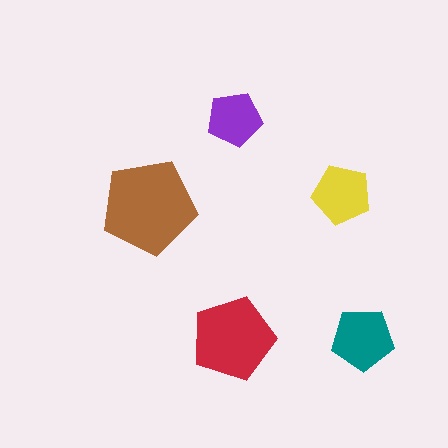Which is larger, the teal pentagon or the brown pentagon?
The brown one.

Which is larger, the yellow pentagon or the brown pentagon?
The brown one.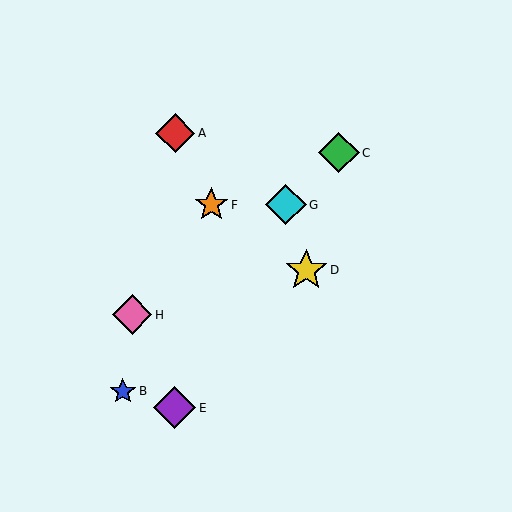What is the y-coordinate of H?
Object H is at y≈315.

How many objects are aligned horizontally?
2 objects (F, G) are aligned horizontally.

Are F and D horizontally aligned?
No, F is at y≈205 and D is at y≈270.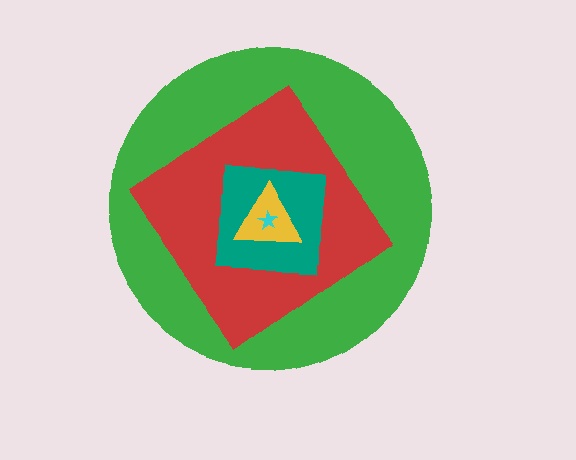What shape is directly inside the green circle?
The red diamond.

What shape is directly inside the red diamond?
The teal square.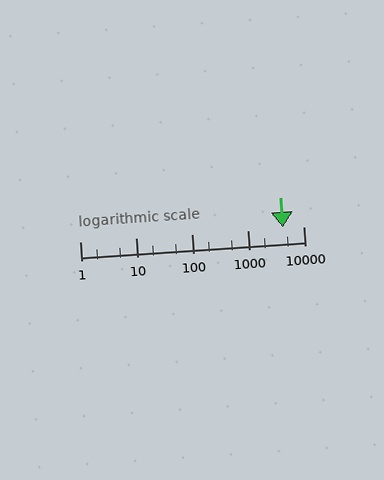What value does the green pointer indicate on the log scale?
The pointer indicates approximately 4300.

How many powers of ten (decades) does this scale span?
The scale spans 4 decades, from 1 to 10000.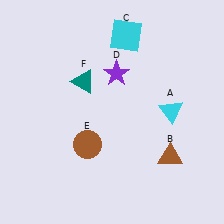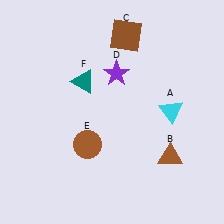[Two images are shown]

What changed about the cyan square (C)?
In Image 1, C is cyan. In Image 2, it changed to brown.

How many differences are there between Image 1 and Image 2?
There is 1 difference between the two images.